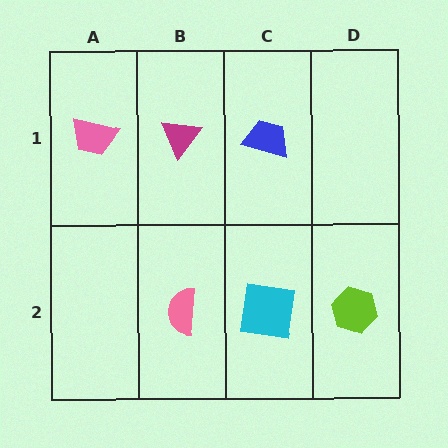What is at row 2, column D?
A lime hexagon.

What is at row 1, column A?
A pink trapezoid.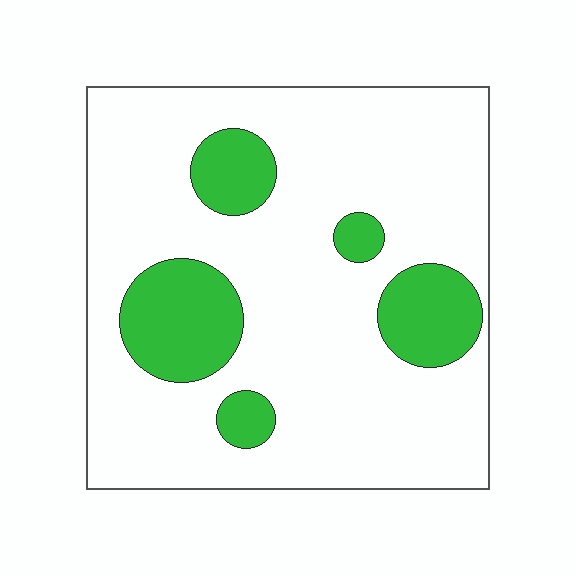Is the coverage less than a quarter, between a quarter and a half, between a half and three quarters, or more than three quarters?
Less than a quarter.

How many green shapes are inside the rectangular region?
5.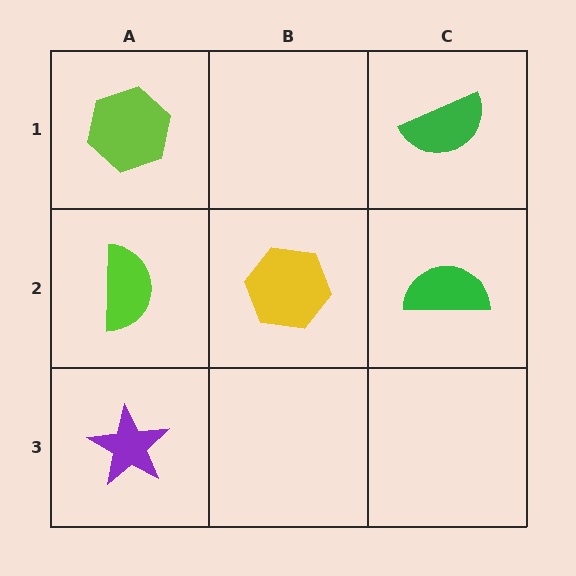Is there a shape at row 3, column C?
No, that cell is empty.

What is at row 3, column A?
A purple star.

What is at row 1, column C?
A green semicircle.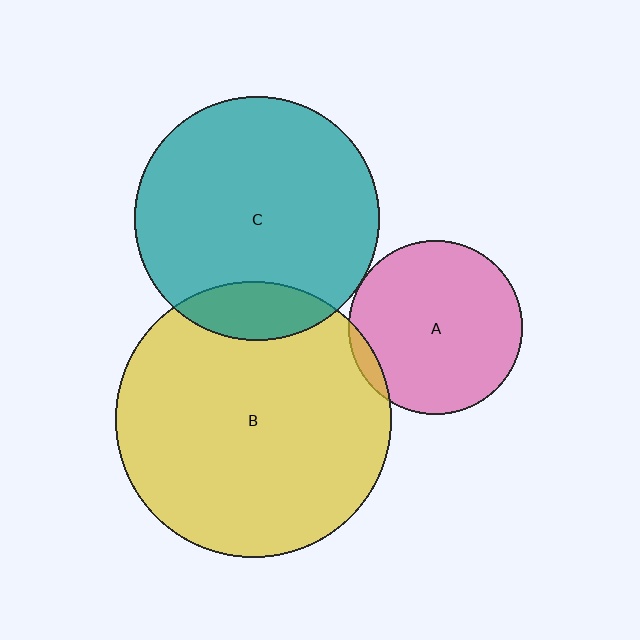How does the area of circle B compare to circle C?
Approximately 1.3 times.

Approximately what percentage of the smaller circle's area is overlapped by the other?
Approximately 5%.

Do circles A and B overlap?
Yes.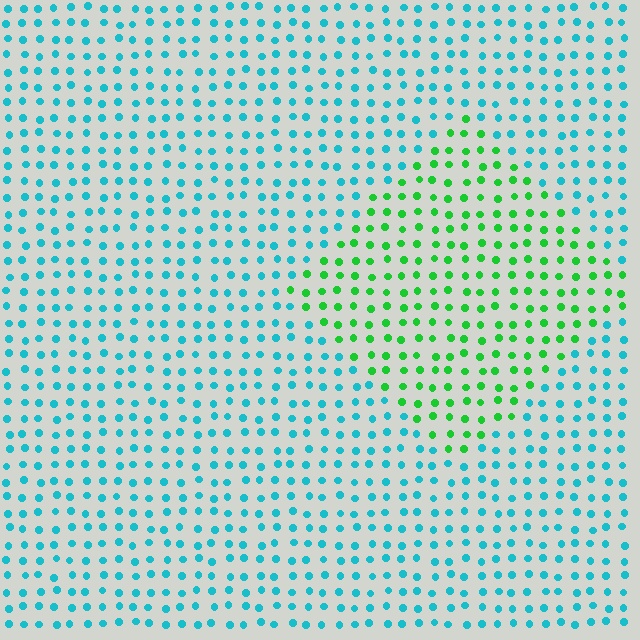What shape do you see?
I see a diamond.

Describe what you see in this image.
The image is filled with small cyan elements in a uniform arrangement. A diamond-shaped region is visible where the elements are tinted to a slightly different hue, forming a subtle color boundary.